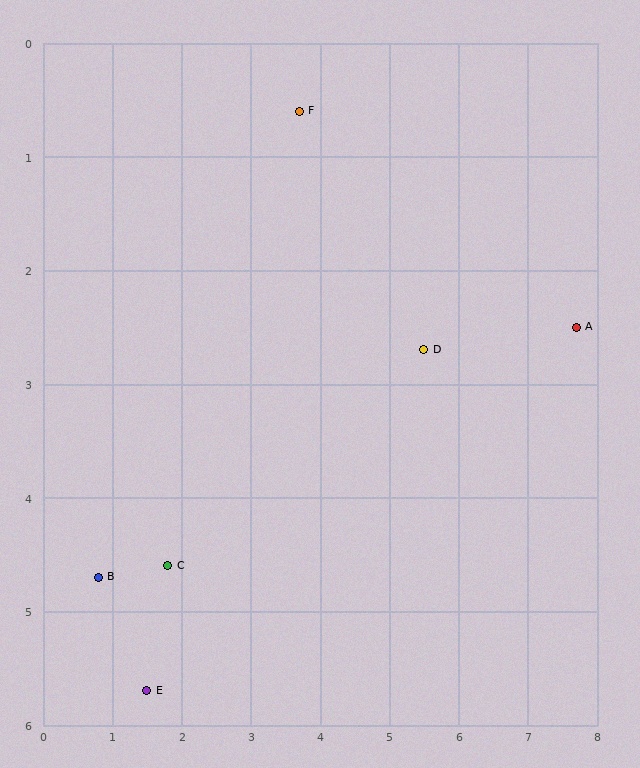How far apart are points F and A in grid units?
Points F and A are about 4.4 grid units apart.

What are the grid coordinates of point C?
Point C is at approximately (1.8, 4.6).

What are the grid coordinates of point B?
Point B is at approximately (0.8, 4.7).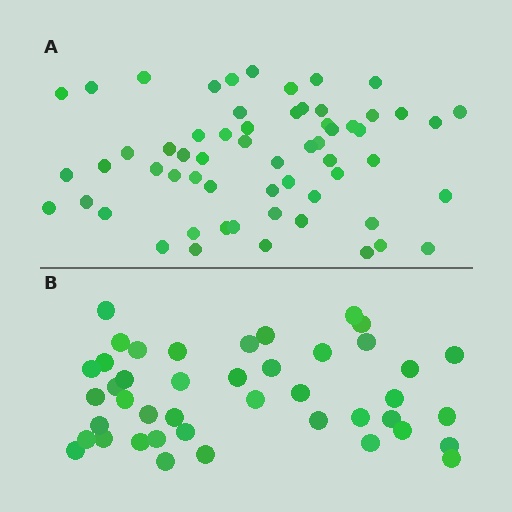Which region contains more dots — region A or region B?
Region A (the top region) has more dots.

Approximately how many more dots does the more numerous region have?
Region A has approximately 15 more dots than region B.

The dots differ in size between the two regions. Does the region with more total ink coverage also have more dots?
No. Region B has more total ink coverage because its dots are larger, but region A actually contains more individual dots. Total area can be misleading — the number of items is what matters here.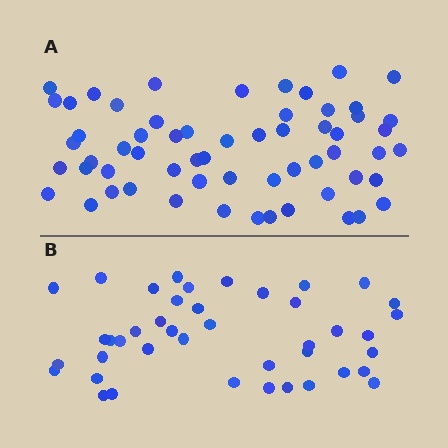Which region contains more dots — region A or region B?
Region A (the top region) has more dots.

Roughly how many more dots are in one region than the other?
Region A has approximately 20 more dots than region B.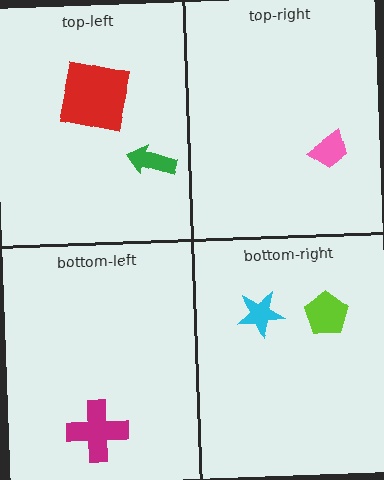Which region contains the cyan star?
The bottom-right region.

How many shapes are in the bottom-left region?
1.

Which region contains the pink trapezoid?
The top-right region.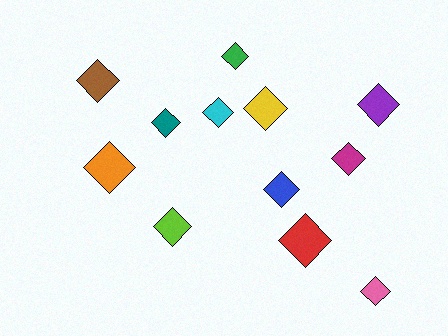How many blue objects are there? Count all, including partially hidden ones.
There is 1 blue object.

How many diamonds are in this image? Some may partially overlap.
There are 12 diamonds.